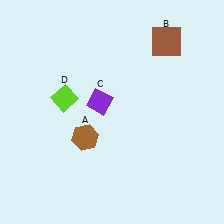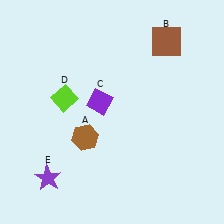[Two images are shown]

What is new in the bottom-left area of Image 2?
A purple star (E) was added in the bottom-left area of Image 2.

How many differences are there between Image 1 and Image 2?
There is 1 difference between the two images.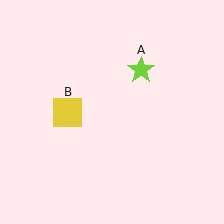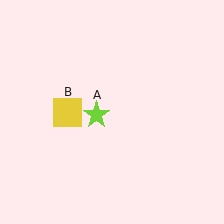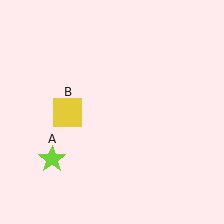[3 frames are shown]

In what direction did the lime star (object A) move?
The lime star (object A) moved down and to the left.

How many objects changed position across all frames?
1 object changed position: lime star (object A).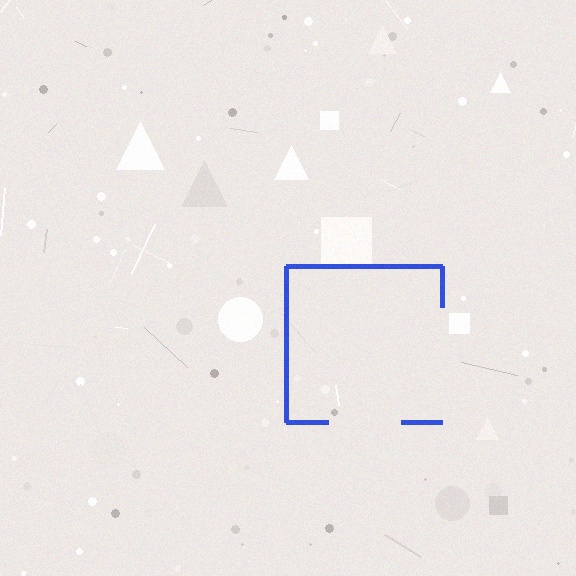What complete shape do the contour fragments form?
The contour fragments form a square.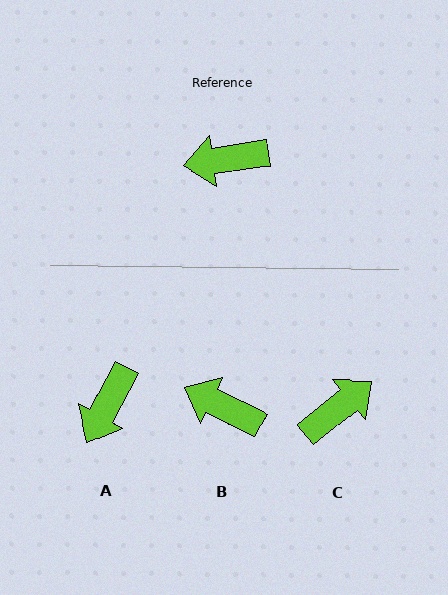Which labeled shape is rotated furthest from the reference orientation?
C, about 149 degrees away.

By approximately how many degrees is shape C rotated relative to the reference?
Approximately 149 degrees clockwise.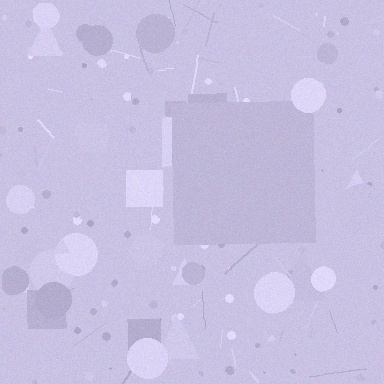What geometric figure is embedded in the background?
A square is embedded in the background.